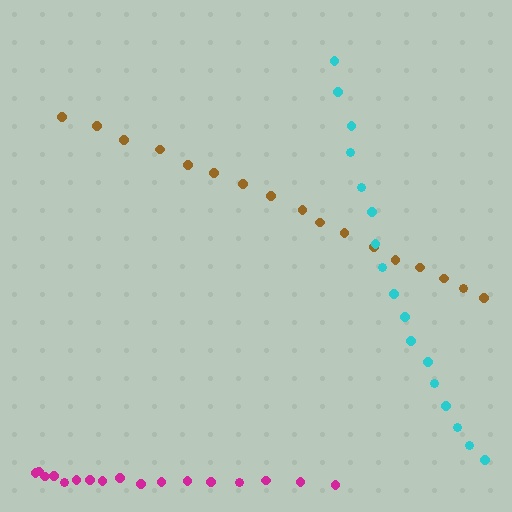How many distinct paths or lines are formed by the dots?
There are 3 distinct paths.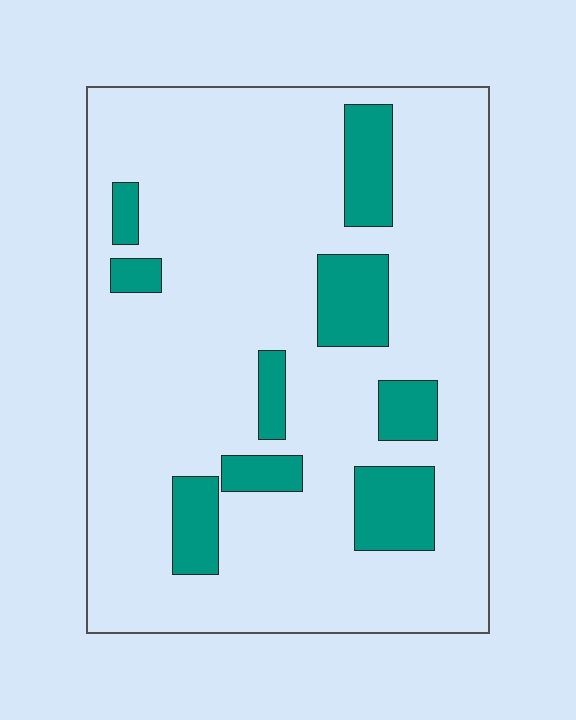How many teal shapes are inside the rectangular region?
9.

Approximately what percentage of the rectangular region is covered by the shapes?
Approximately 15%.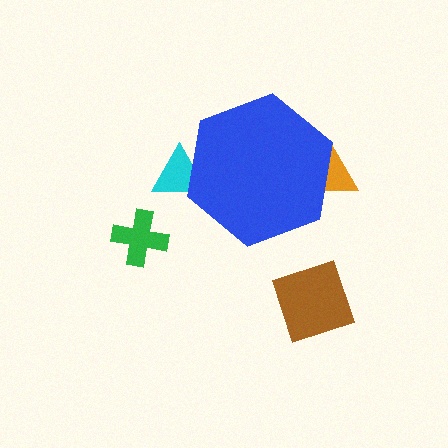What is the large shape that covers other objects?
A blue hexagon.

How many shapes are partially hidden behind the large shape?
2 shapes are partially hidden.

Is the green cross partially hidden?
No, the green cross is fully visible.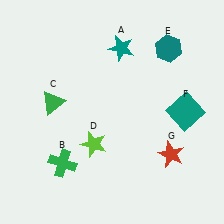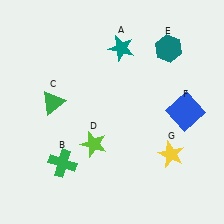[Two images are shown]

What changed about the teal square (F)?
In Image 1, F is teal. In Image 2, it changed to blue.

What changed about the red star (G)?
In Image 1, G is red. In Image 2, it changed to yellow.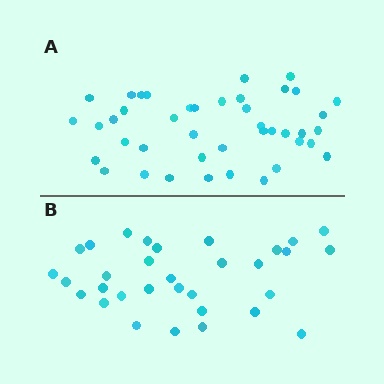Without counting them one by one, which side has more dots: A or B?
Region A (the top region) has more dots.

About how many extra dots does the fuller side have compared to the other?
Region A has roughly 10 or so more dots than region B.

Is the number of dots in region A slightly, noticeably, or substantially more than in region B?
Region A has noticeably more, but not dramatically so. The ratio is roughly 1.3 to 1.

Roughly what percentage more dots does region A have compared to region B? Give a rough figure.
About 30% more.